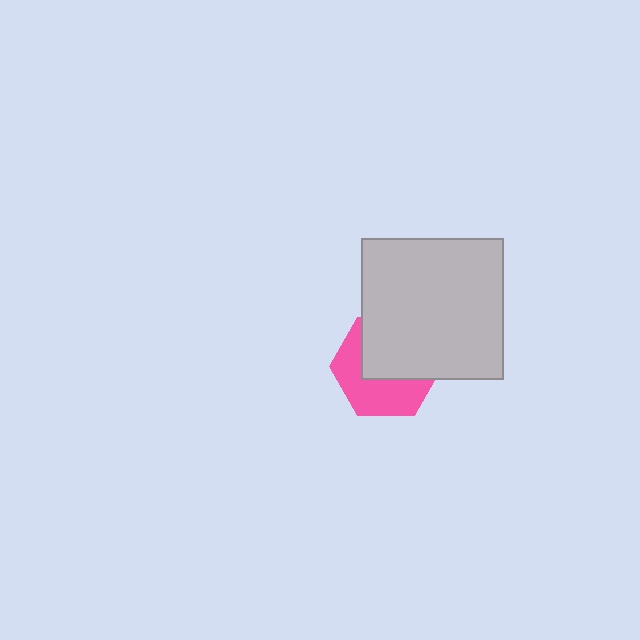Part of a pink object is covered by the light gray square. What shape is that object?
It is a hexagon.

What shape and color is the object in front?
The object in front is a light gray square.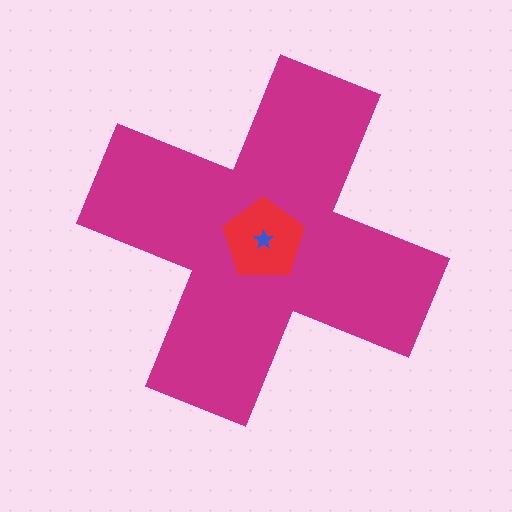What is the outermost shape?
The magenta cross.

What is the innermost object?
The blue star.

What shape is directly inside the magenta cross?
The red pentagon.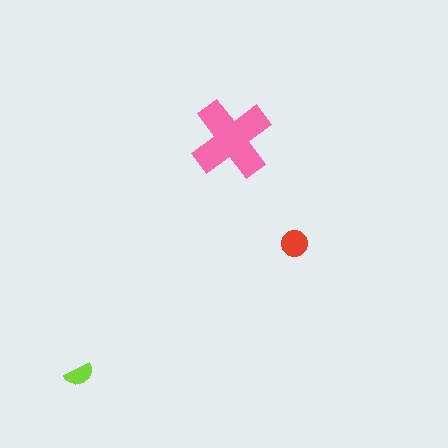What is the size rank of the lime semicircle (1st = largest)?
3rd.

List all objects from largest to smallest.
The pink cross, the red circle, the lime semicircle.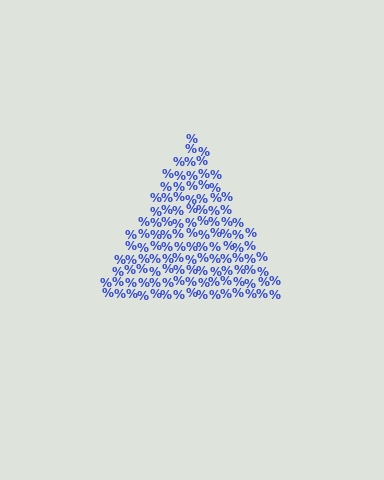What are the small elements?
The small elements are percent signs.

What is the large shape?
The large shape is a triangle.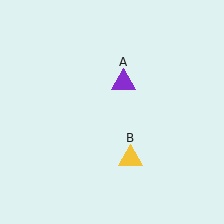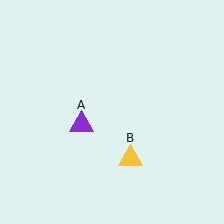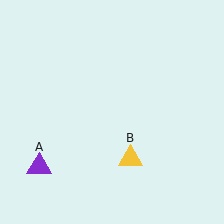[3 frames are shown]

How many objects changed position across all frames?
1 object changed position: purple triangle (object A).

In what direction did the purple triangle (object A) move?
The purple triangle (object A) moved down and to the left.